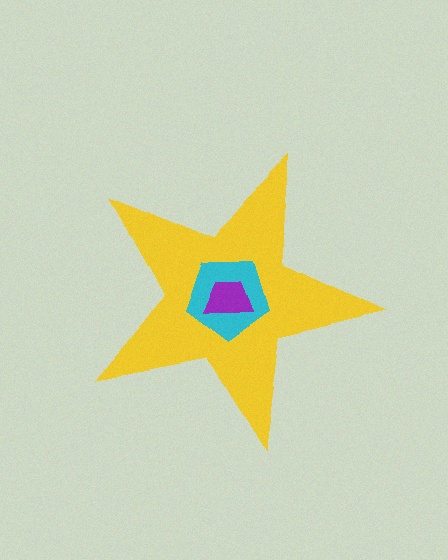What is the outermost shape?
The yellow star.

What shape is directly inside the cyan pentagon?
The purple trapezoid.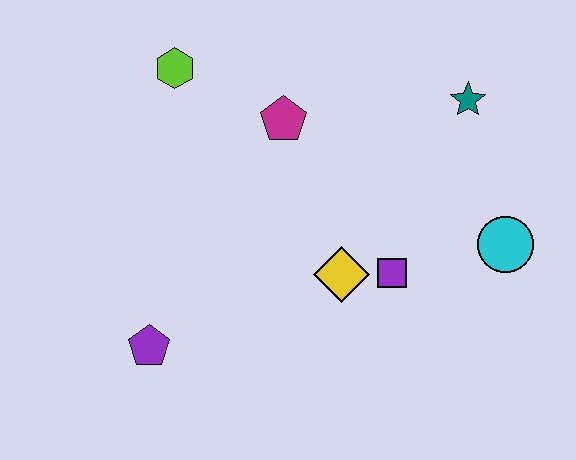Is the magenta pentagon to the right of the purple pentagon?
Yes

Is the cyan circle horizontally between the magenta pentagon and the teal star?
No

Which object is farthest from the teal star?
The purple pentagon is farthest from the teal star.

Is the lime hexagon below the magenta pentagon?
No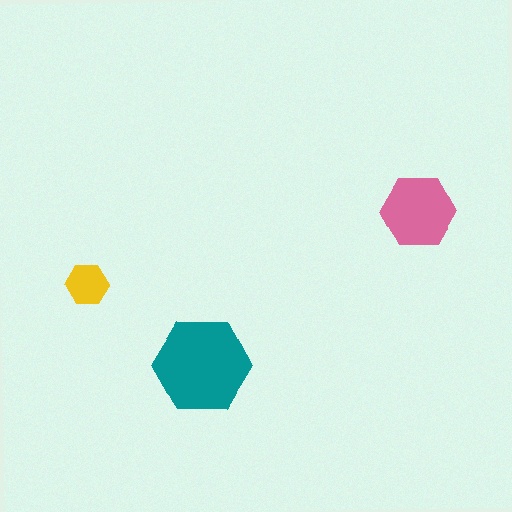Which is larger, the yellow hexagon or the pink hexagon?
The pink one.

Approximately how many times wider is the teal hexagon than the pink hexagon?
About 1.5 times wider.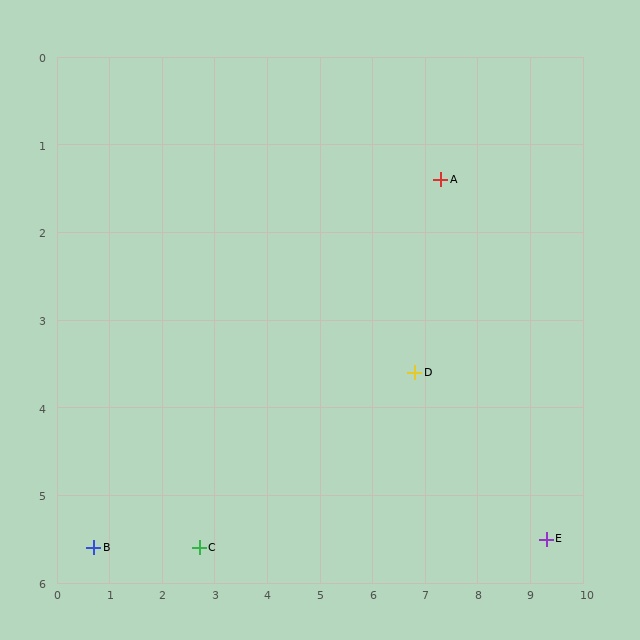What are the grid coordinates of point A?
Point A is at approximately (7.3, 1.4).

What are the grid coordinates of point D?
Point D is at approximately (6.8, 3.6).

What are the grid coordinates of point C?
Point C is at approximately (2.7, 5.6).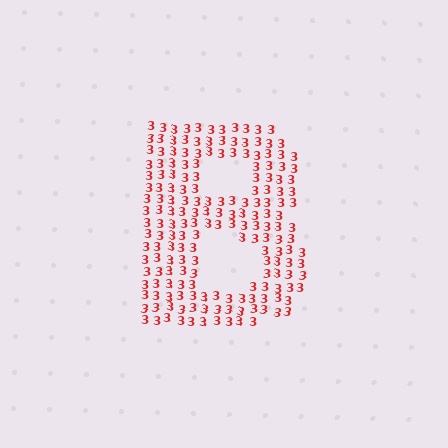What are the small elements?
The small elements are digit 3's.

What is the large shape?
The large shape is the letter B.